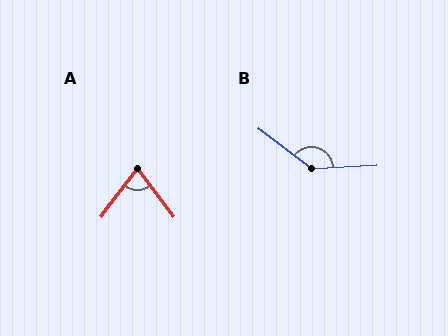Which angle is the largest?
B, at approximately 140 degrees.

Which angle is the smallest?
A, at approximately 74 degrees.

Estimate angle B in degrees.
Approximately 140 degrees.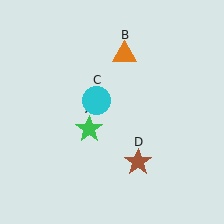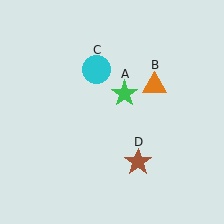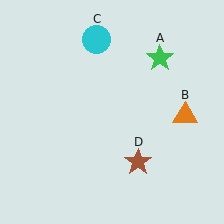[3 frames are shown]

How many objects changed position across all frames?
3 objects changed position: green star (object A), orange triangle (object B), cyan circle (object C).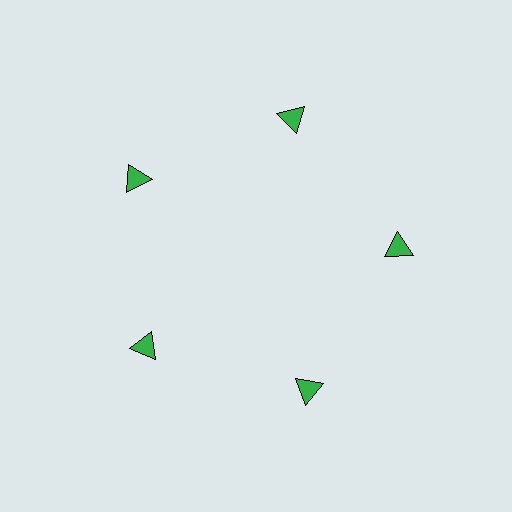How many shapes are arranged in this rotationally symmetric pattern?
There are 5 shapes, arranged in 5 groups of 1.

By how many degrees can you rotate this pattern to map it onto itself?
The pattern maps onto itself every 72 degrees of rotation.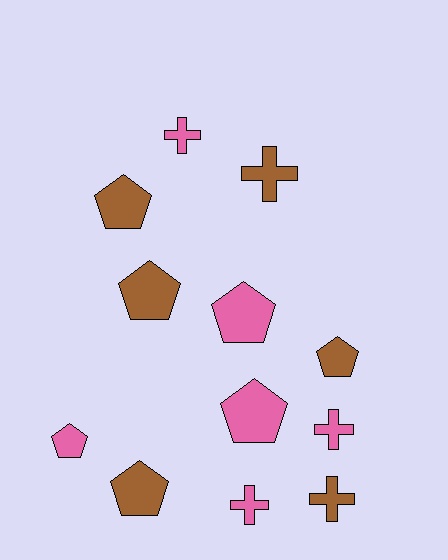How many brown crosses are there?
There are 2 brown crosses.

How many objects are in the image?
There are 12 objects.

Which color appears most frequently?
Brown, with 6 objects.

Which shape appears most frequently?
Pentagon, with 7 objects.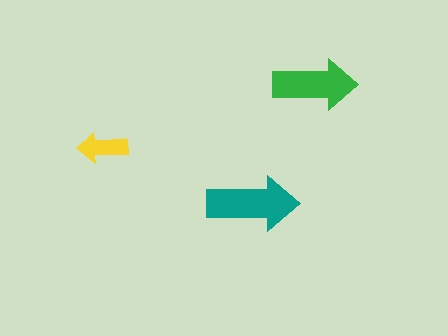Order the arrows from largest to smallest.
the teal one, the green one, the yellow one.